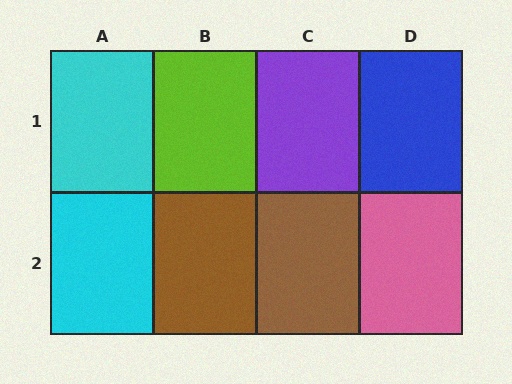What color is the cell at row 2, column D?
Pink.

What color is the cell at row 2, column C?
Brown.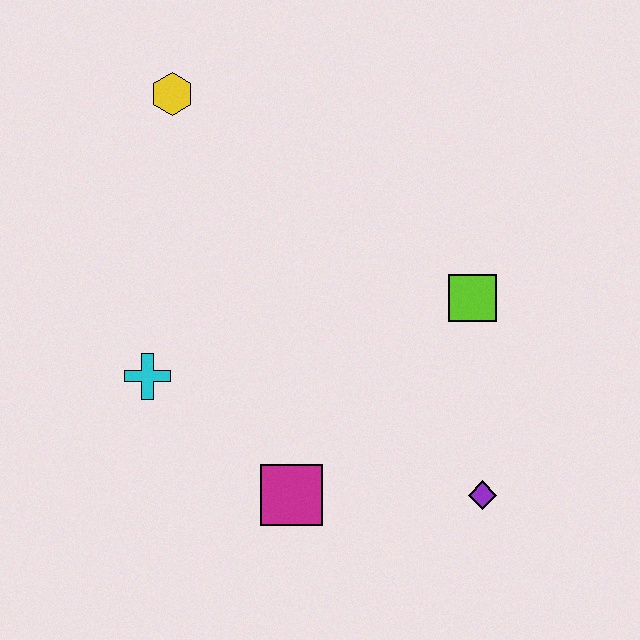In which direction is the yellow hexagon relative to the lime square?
The yellow hexagon is to the left of the lime square.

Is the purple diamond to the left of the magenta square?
No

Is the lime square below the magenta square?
No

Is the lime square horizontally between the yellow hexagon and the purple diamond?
Yes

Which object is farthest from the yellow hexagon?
The purple diamond is farthest from the yellow hexagon.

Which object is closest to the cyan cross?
The magenta square is closest to the cyan cross.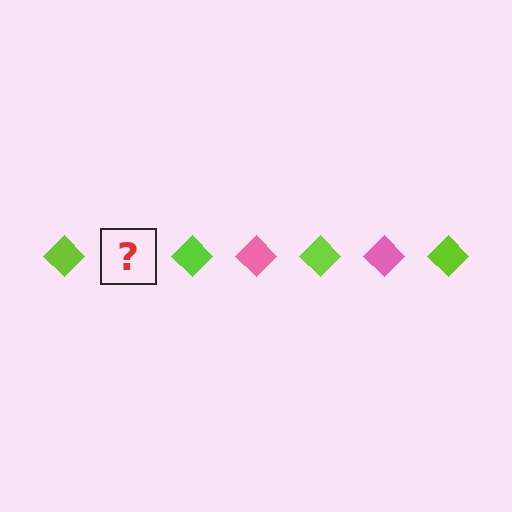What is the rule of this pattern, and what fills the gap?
The rule is that the pattern cycles through lime, pink diamonds. The gap should be filled with a pink diamond.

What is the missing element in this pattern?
The missing element is a pink diamond.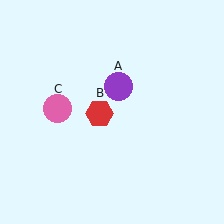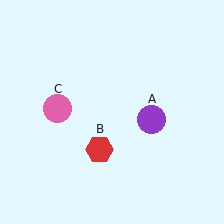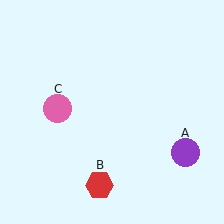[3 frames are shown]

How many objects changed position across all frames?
2 objects changed position: purple circle (object A), red hexagon (object B).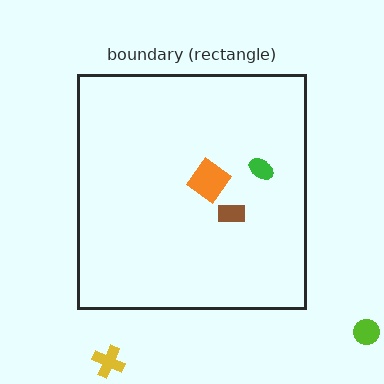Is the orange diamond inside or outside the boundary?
Inside.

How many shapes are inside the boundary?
3 inside, 2 outside.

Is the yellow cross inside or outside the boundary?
Outside.